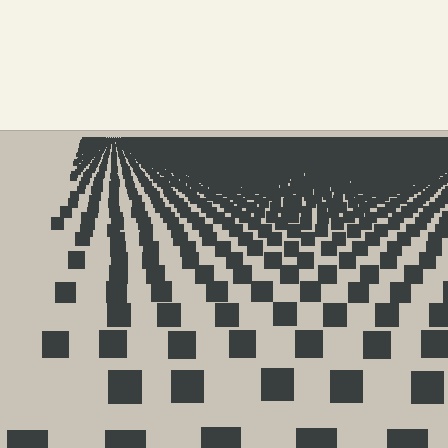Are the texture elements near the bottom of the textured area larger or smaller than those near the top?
Larger. Near the bottom, elements are closer to the viewer and appear at a bigger on-screen size.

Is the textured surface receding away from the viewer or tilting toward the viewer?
The surface is receding away from the viewer. Texture elements get smaller and denser toward the top.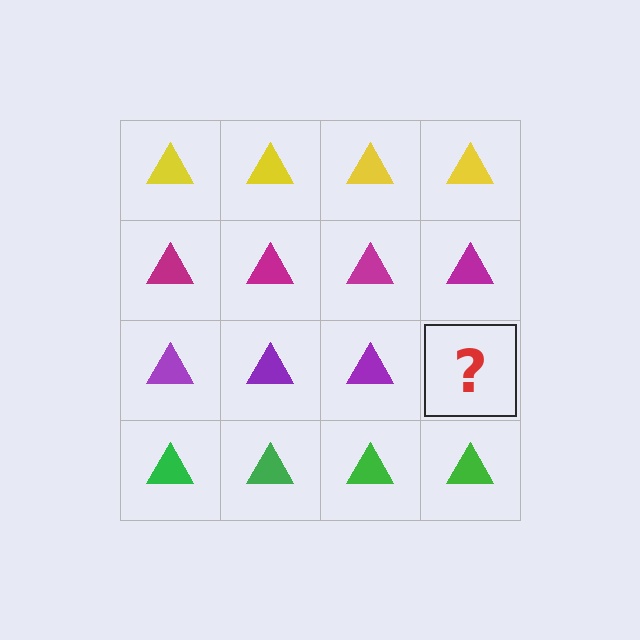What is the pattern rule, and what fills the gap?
The rule is that each row has a consistent color. The gap should be filled with a purple triangle.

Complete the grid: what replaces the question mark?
The question mark should be replaced with a purple triangle.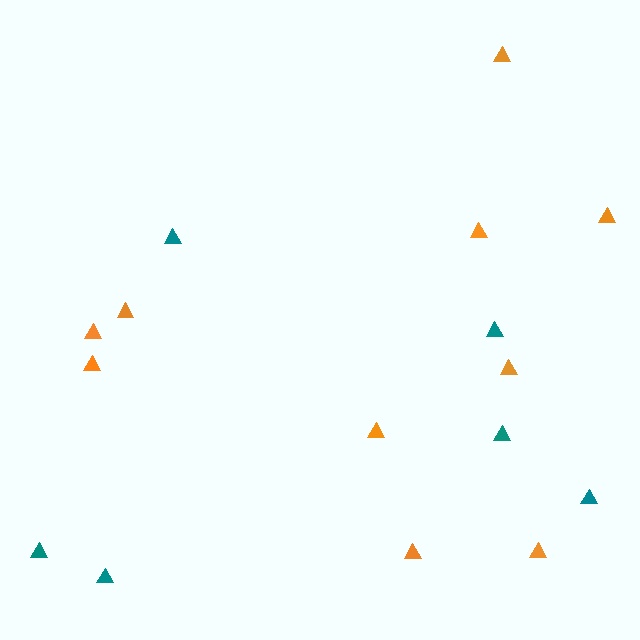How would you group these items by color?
There are 2 groups: one group of orange triangles (10) and one group of teal triangles (6).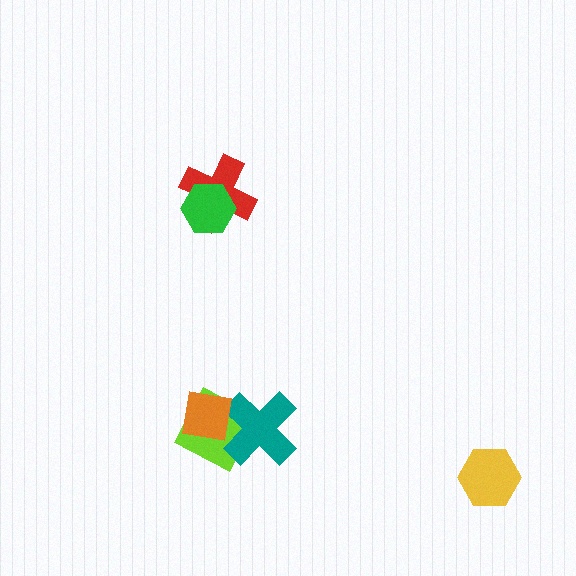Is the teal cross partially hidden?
Yes, it is partially covered by another shape.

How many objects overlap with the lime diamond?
2 objects overlap with the lime diamond.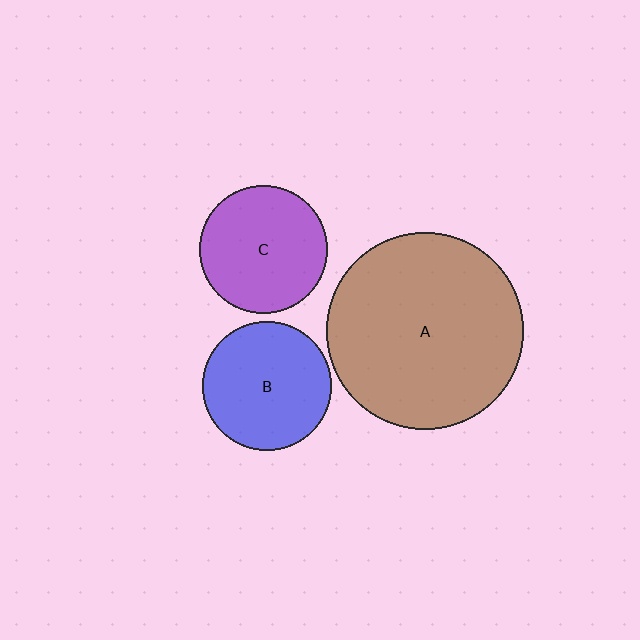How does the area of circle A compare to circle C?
Approximately 2.4 times.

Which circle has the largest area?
Circle A (brown).